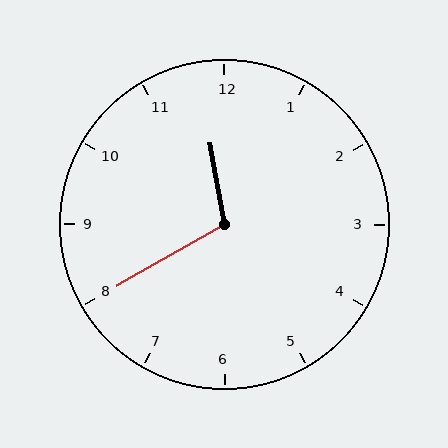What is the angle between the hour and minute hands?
Approximately 110 degrees.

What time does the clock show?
11:40.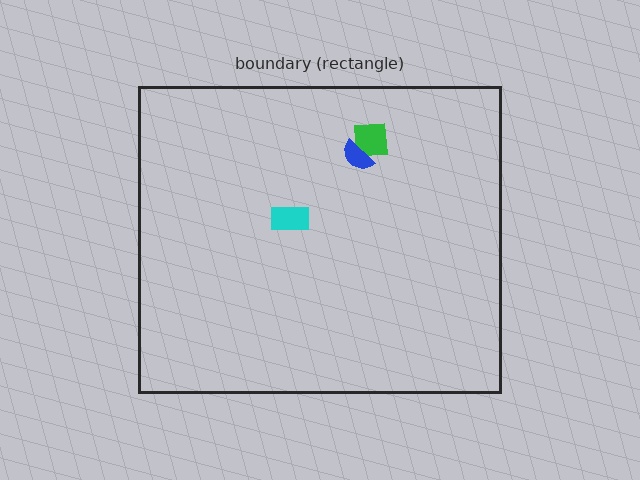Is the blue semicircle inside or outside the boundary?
Inside.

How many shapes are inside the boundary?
3 inside, 0 outside.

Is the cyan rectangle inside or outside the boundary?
Inside.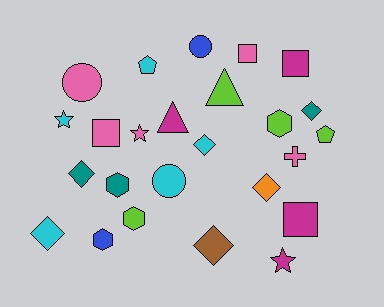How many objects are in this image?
There are 25 objects.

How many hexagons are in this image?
There are 4 hexagons.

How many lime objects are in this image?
There are 4 lime objects.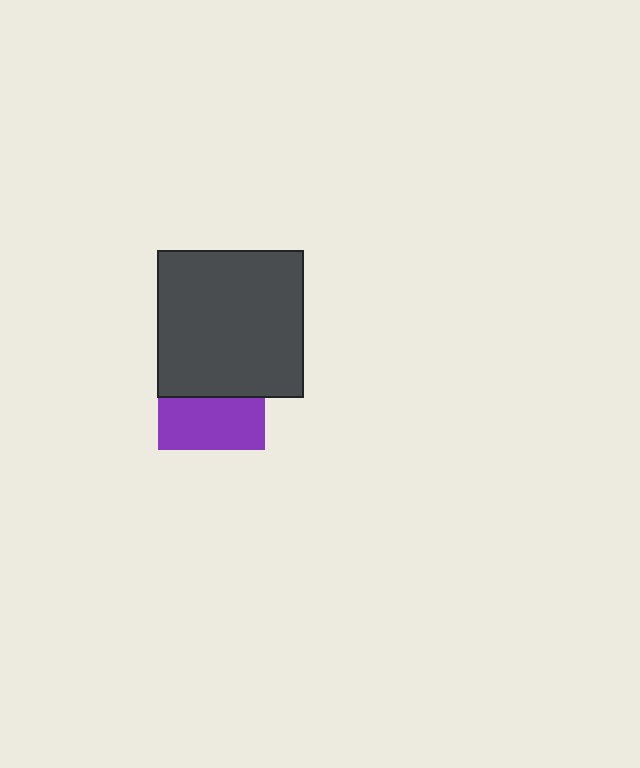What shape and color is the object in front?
The object in front is a dark gray square.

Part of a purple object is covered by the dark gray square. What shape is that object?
It is a square.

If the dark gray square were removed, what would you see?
You would see the complete purple square.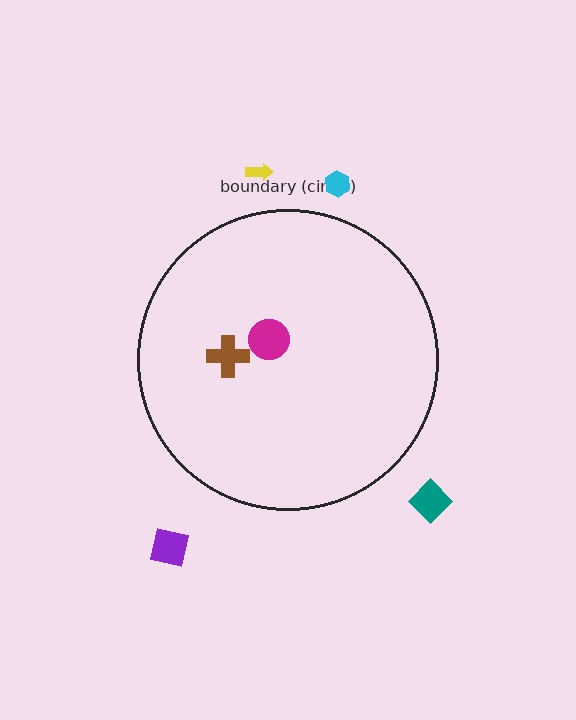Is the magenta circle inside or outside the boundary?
Inside.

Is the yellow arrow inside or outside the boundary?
Outside.